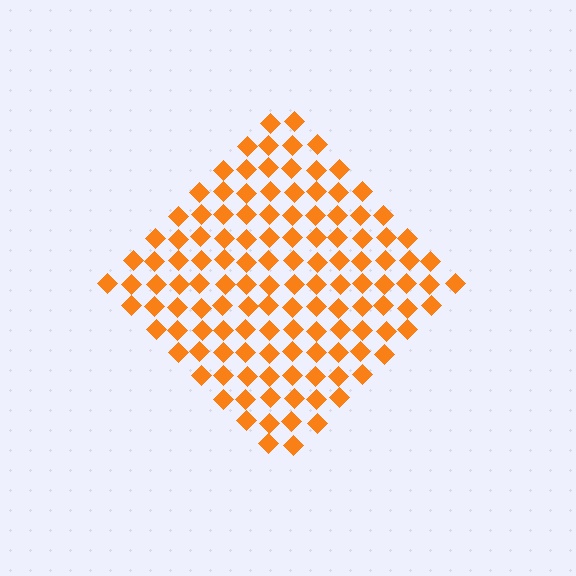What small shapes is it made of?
It is made of small diamonds.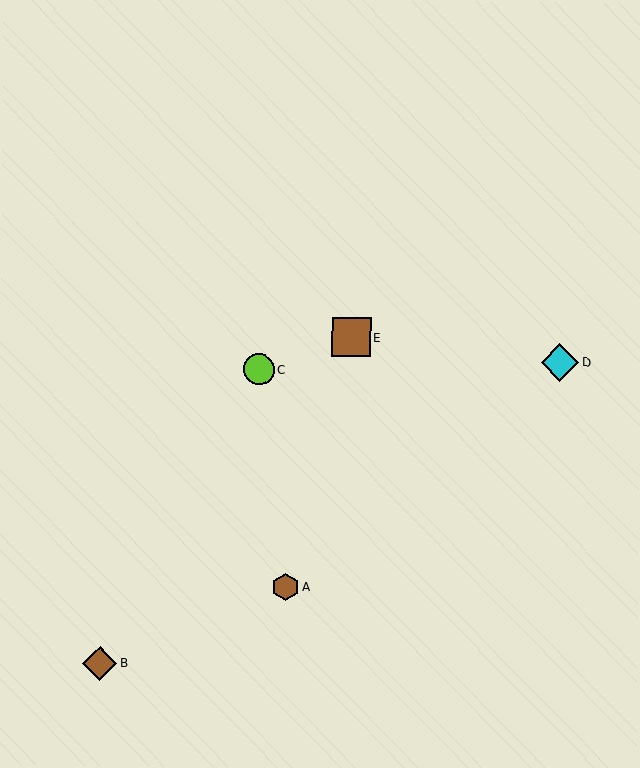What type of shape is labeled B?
Shape B is a brown diamond.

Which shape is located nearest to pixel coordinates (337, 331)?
The brown square (labeled E) at (351, 337) is nearest to that location.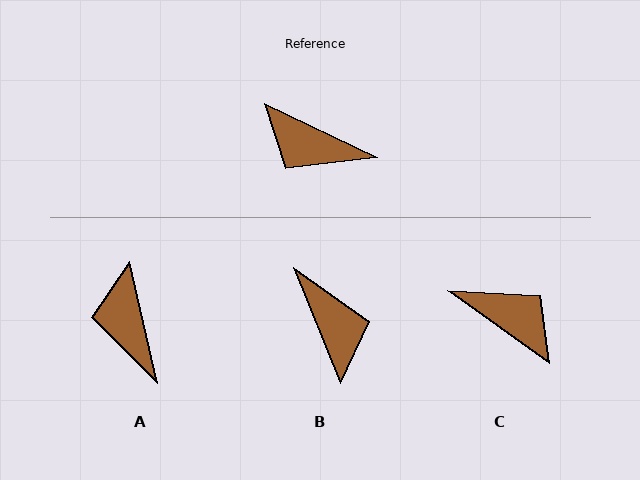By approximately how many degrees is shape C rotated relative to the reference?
Approximately 170 degrees counter-clockwise.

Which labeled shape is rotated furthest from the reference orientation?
C, about 170 degrees away.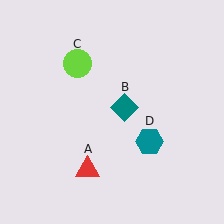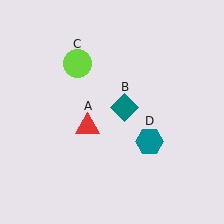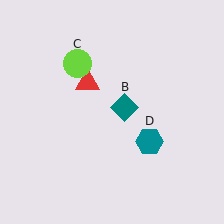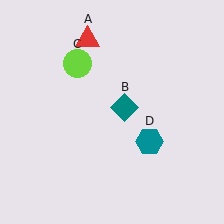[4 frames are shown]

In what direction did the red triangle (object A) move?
The red triangle (object A) moved up.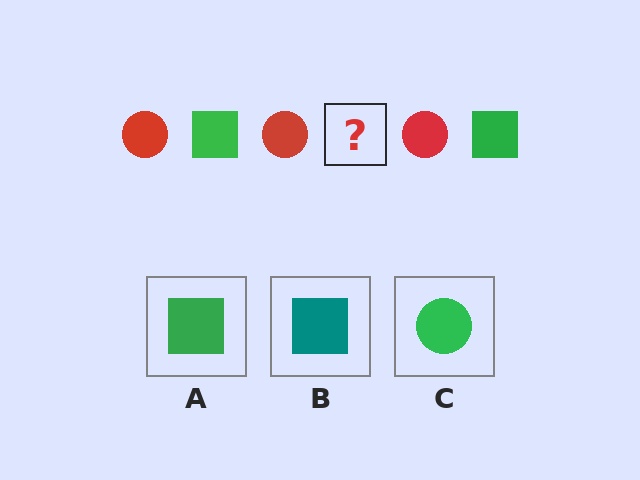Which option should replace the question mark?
Option A.